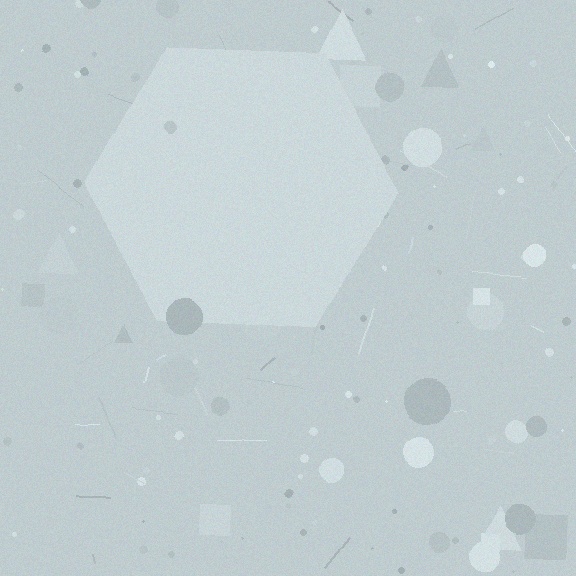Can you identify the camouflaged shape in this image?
The camouflaged shape is a hexagon.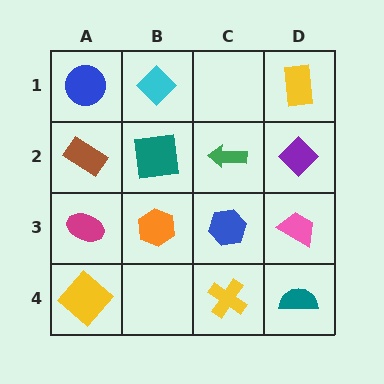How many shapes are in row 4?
3 shapes.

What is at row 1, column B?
A cyan diamond.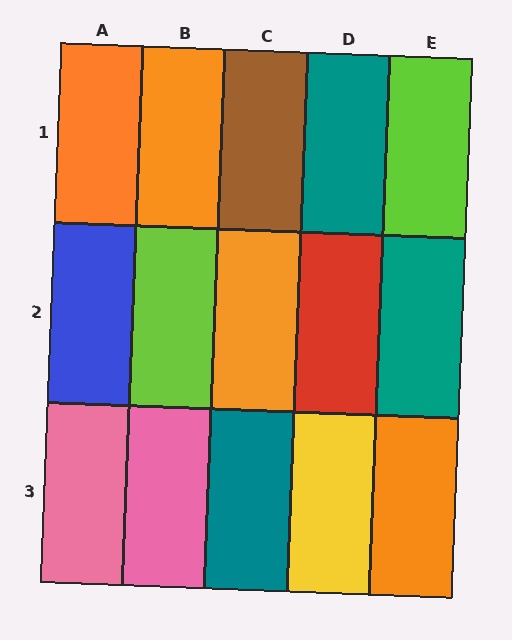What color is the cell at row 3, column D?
Yellow.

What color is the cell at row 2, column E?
Teal.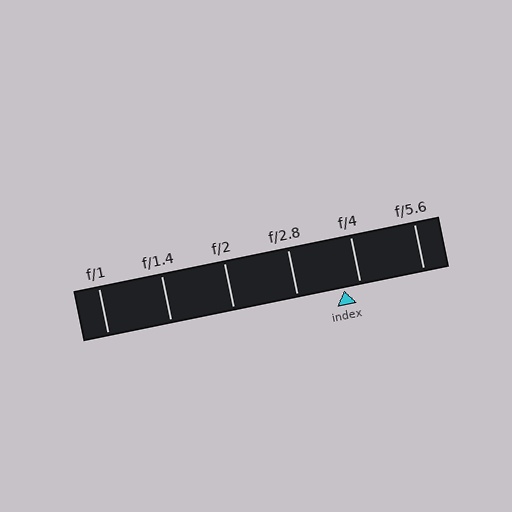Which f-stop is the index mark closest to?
The index mark is closest to f/4.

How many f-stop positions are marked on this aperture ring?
There are 6 f-stop positions marked.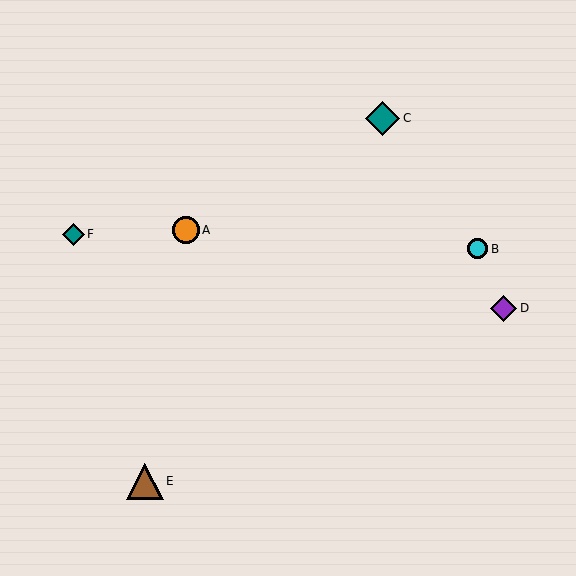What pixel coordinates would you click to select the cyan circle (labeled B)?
Click at (478, 249) to select the cyan circle B.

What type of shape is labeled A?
Shape A is an orange circle.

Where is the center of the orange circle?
The center of the orange circle is at (186, 230).